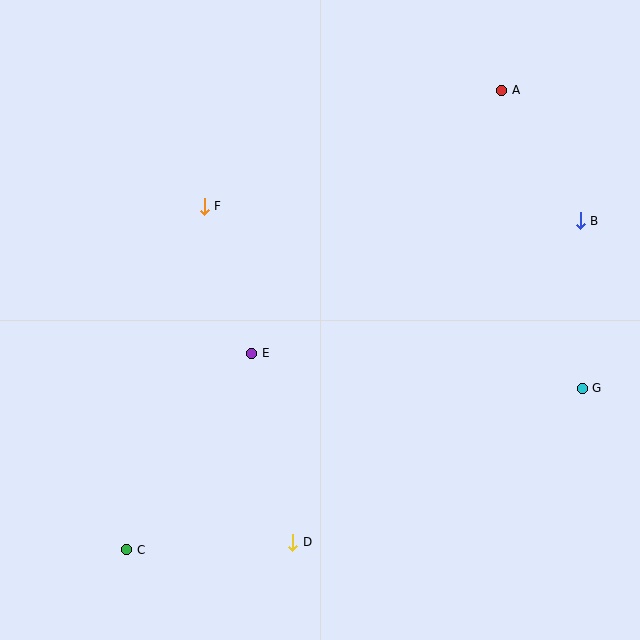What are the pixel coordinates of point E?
Point E is at (252, 353).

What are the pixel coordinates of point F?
Point F is at (204, 206).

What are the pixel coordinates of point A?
Point A is at (502, 90).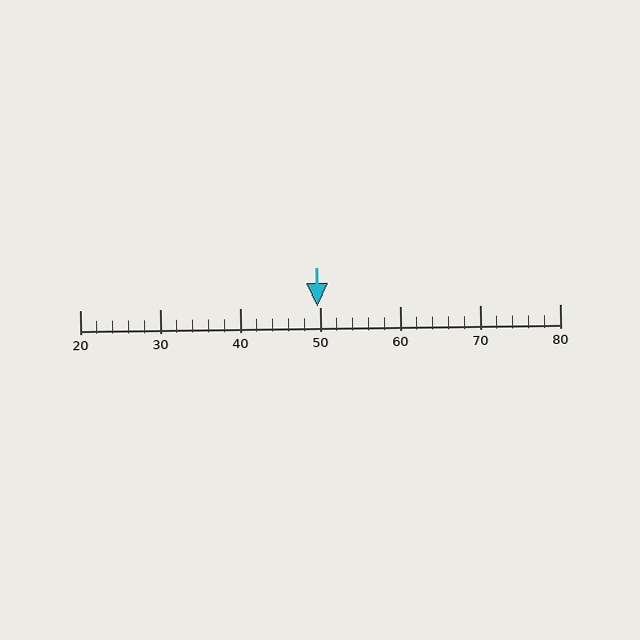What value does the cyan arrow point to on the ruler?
The cyan arrow points to approximately 50.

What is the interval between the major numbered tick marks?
The major tick marks are spaced 10 units apart.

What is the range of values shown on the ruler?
The ruler shows values from 20 to 80.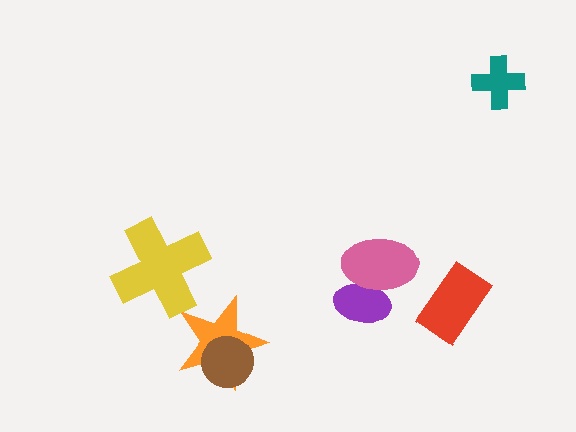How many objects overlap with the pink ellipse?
1 object overlaps with the pink ellipse.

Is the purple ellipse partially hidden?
Yes, it is partially covered by another shape.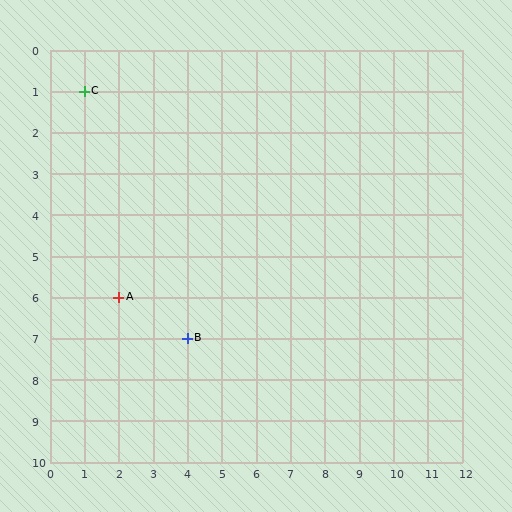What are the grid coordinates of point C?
Point C is at grid coordinates (1, 1).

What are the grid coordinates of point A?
Point A is at grid coordinates (2, 6).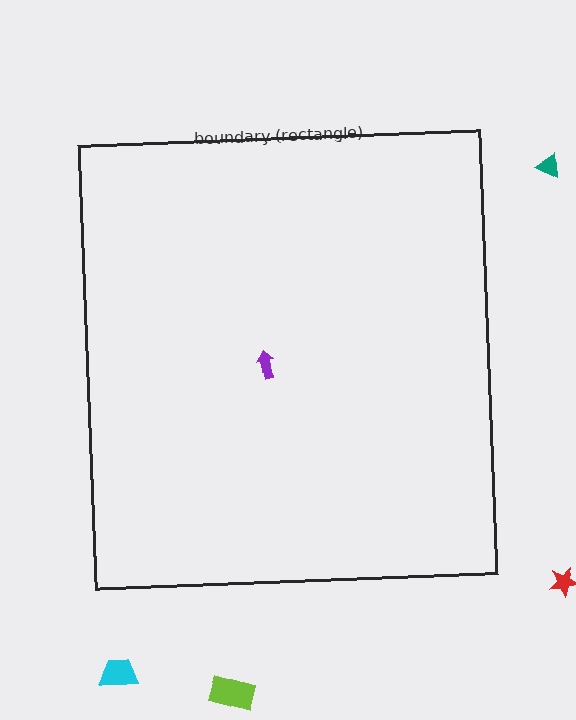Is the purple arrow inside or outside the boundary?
Inside.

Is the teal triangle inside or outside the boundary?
Outside.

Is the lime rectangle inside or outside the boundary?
Outside.